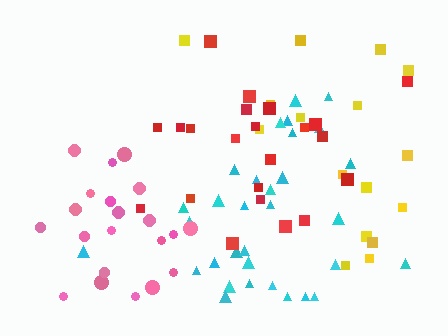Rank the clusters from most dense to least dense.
pink, red, cyan, yellow.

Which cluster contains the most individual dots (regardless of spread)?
Cyan (32).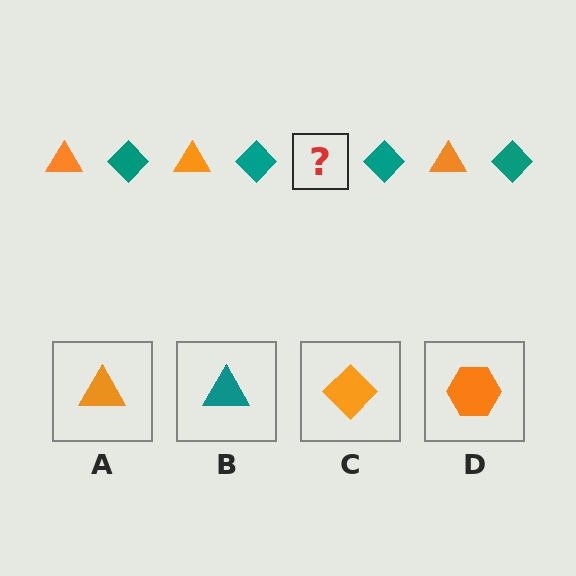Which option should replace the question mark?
Option A.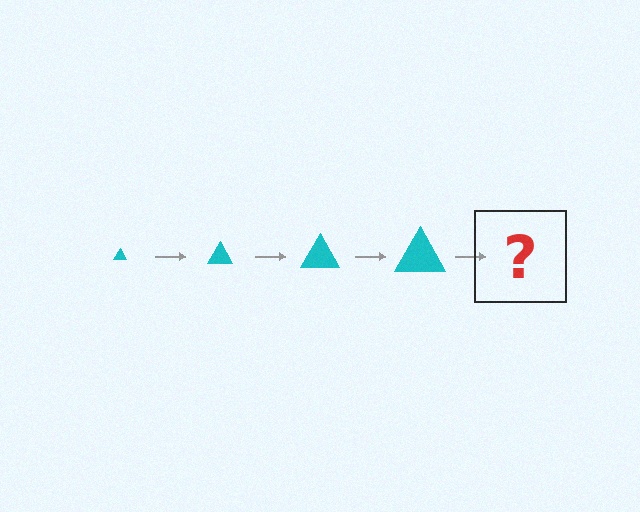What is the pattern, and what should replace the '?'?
The pattern is that the triangle gets progressively larger each step. The '?' should be a cyan triangle, larger than the previous one.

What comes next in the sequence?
The next element should be a cyan triangle, larger than the previous one.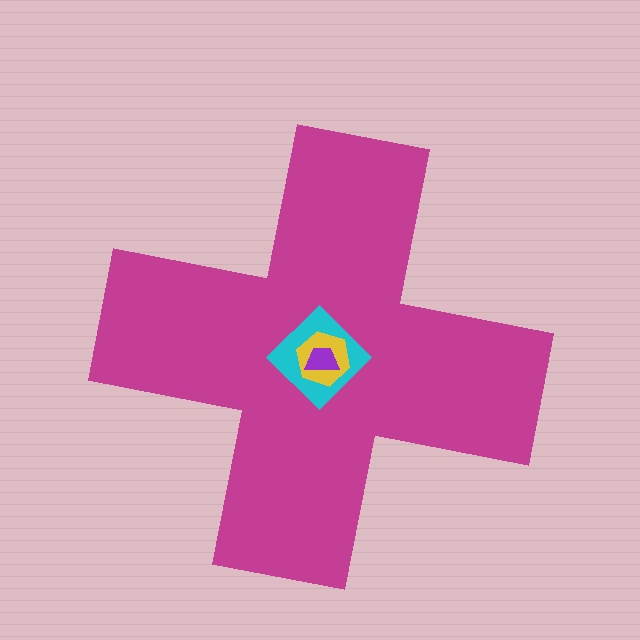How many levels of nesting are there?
4.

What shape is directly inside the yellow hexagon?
The purple trapezoid.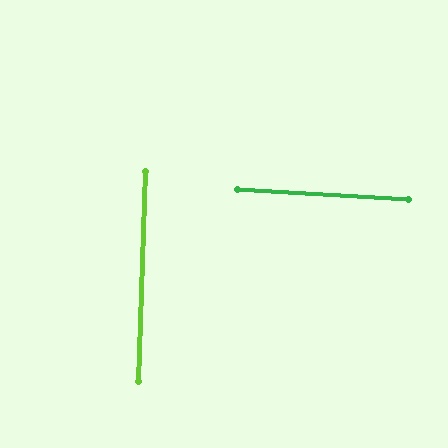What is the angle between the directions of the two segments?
Approximately 88 degrees.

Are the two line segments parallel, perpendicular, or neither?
Perpendicular — they meet at approximately 88°.